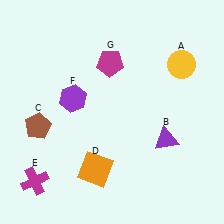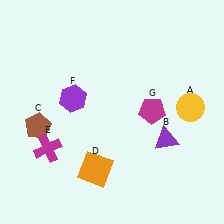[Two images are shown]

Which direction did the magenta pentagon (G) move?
The magenta pentagon (G) moved down.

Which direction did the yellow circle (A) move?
The yellow circle (A) moved down.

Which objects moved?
The objects that moved are: the yellow circle (A), the magenta cross (E), the magenta pentagon (G).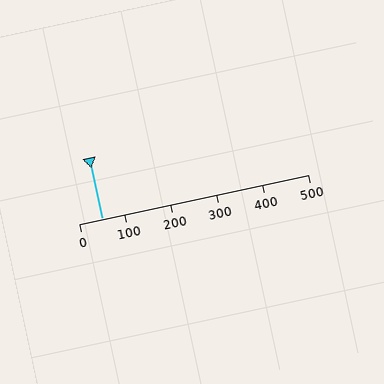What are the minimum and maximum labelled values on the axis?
The axis runs from 0 to 500.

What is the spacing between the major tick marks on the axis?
The major ticks are spaced 100 apart.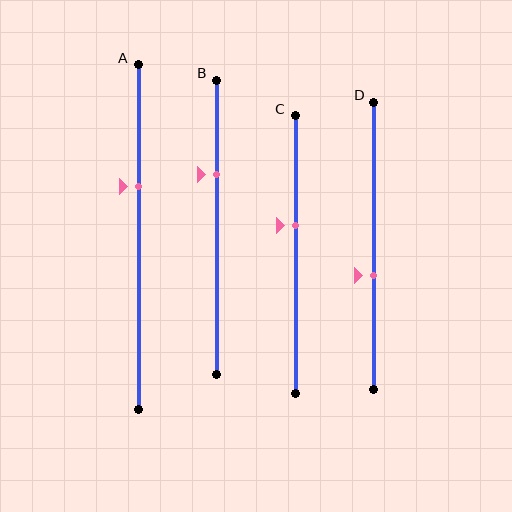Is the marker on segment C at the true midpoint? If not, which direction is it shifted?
No, the marker on segment C is shifted upward by about 10% of the segment length.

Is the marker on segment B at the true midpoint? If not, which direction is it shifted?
No, the marker on segment B is shifted upward by about 18% of the segment length.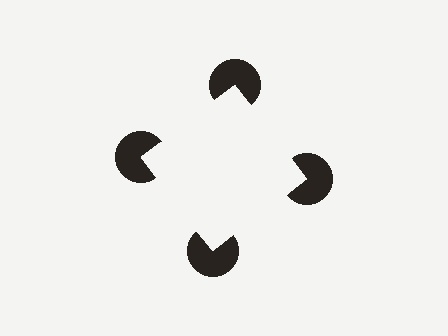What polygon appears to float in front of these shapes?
An illusory square — its edges are inferred from the aligned wedge cuts in the pac-man discs, not physically drawn.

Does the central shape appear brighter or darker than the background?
It typically appears slightly brighter than the background, even though no actual brightness change is drawn.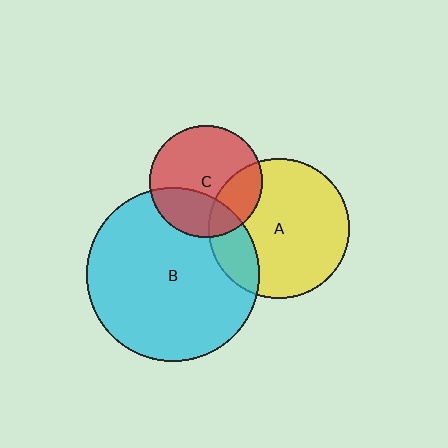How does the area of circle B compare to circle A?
Approximately 1.5 times.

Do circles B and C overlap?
Yes.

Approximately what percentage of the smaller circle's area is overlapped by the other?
Approximately 30%.